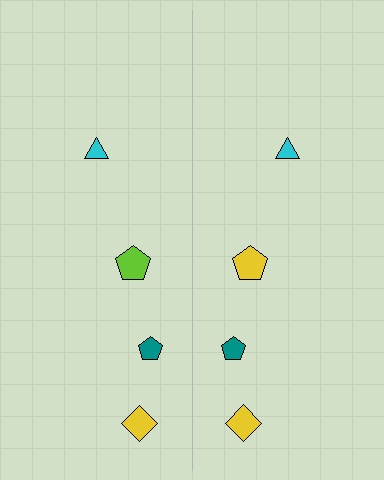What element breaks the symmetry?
The yellow pentagon on the right side breaks the symmetry — its mirror counterpart is lime.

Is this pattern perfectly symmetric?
No, the pattern is not perfectly symmetric. The yellow pentagon on the right side breaks the symmetry — its mirror counterpart is lime.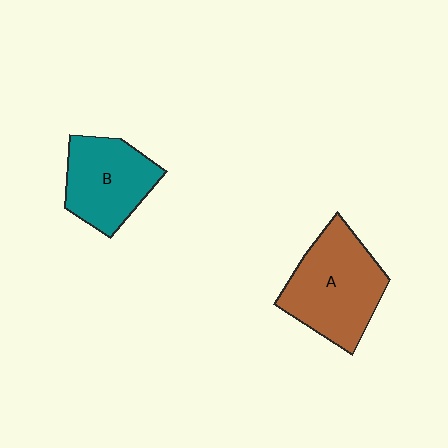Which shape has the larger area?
Shape A (brown).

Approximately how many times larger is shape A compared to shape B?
Approximately 1.3 times.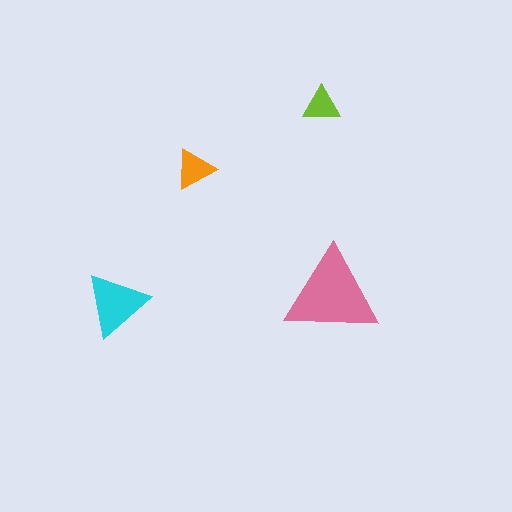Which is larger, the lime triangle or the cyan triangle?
The cyan one.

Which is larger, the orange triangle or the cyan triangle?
The cyan one.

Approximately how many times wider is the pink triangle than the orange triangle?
About 2.5 times wider.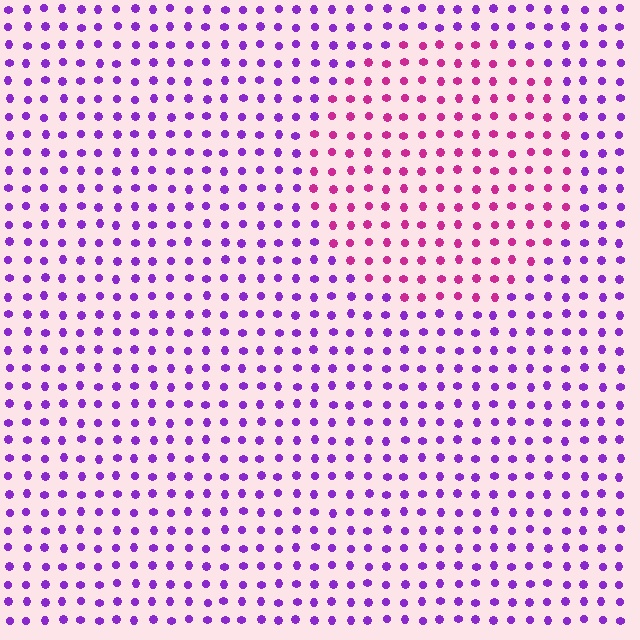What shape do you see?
I see a circle.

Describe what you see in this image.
The image is filled with small purple elements in a uniform arrangement. A circle-shaped region is visible where the elements are tinted to a slightly different hue, forming a subtle color boundary.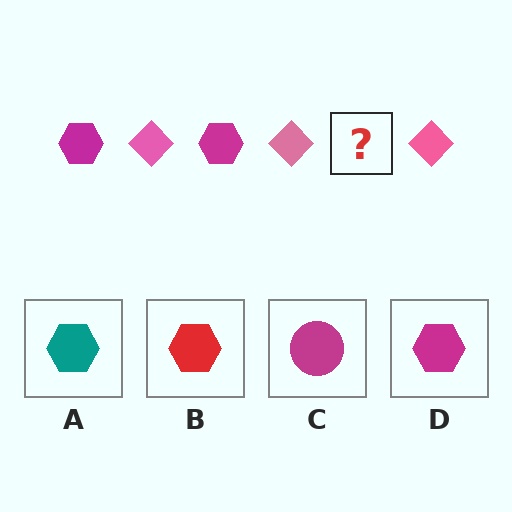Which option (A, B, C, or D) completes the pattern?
D.